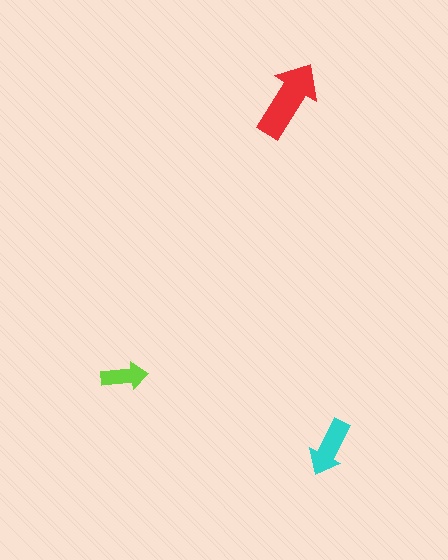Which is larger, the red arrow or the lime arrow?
The red one.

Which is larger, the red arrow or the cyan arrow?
The red one.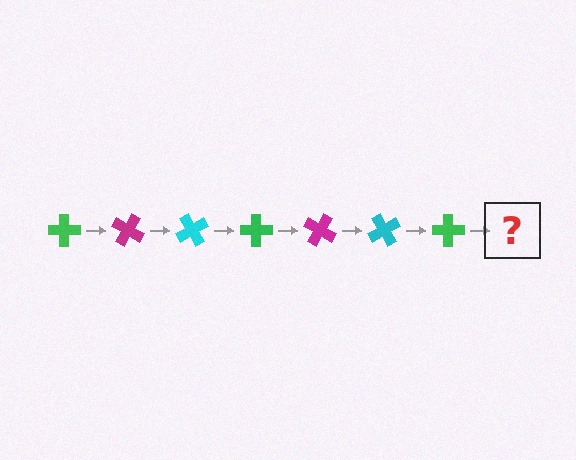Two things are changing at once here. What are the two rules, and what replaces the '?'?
The two rules are that it rotates 30 degrees each step and the color cycles through green, magenta, and cyan. The '?' should be a magenta cross, rotated 210 degrees from the start.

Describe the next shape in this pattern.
It should be a magenta cross, rotated 210 degrees from the start.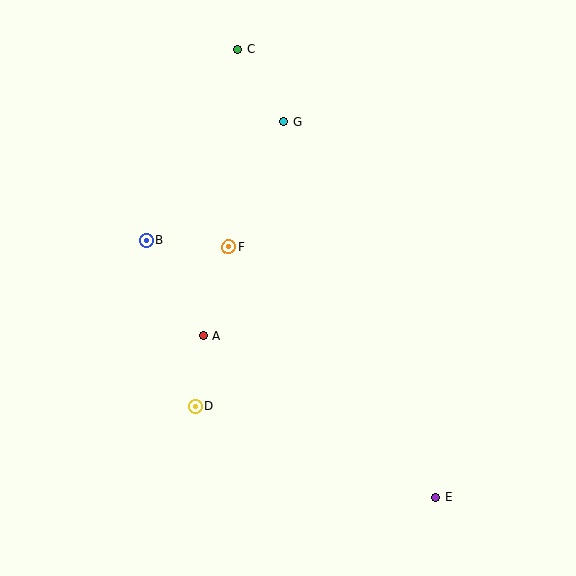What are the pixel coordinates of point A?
Point A is at (204, 335).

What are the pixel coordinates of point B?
Point B is at (146, 241).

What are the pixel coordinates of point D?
Point D is at (195, 406).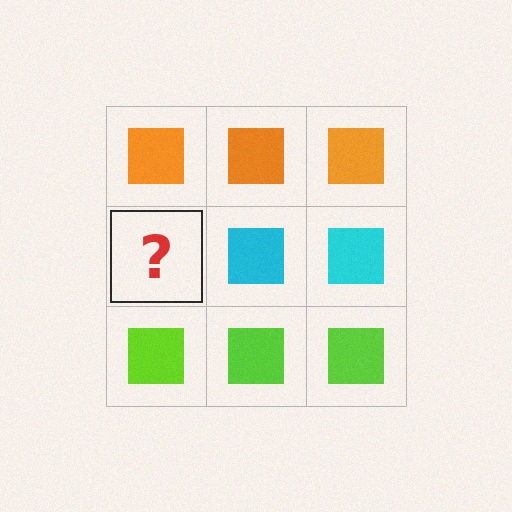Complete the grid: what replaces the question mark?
The question mark should be replaced with a cyan square.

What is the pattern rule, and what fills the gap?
The rule is that each row has a consistent color. The gap should be filled with a cyan square.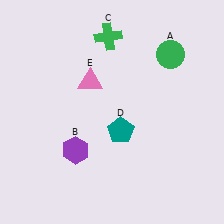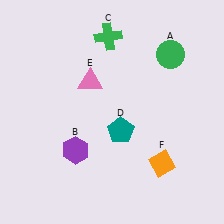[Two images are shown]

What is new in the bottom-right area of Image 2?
An orange diamond (F) was added in the bottom-right area of Image 2.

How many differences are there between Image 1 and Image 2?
There is 1 difference between the two images.